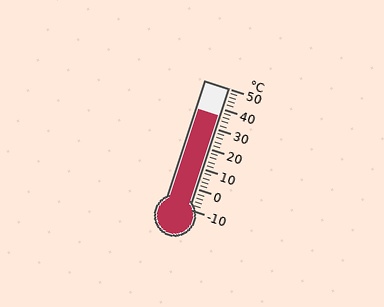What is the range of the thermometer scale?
The thermometer scale ranges from -10°C to 50°C.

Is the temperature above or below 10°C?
The temperature is above 10°C.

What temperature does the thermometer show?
The thermometer shows approximately 36°C.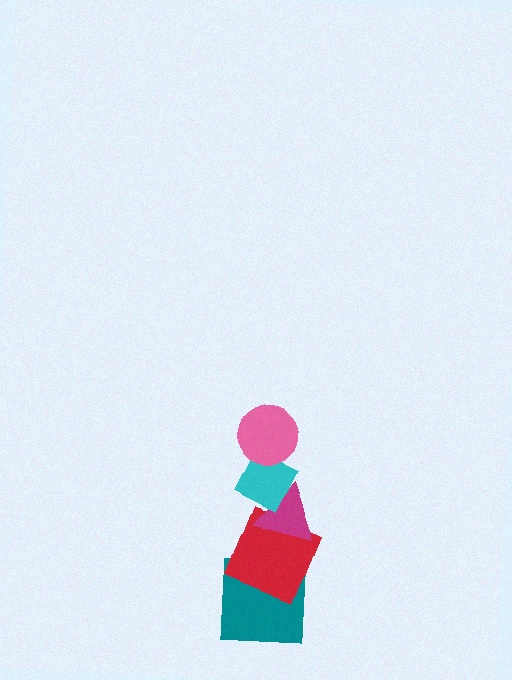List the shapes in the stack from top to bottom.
From top to bottom: the pink circle, the cyan diamond, the magenta triangle, the red square, the teal square.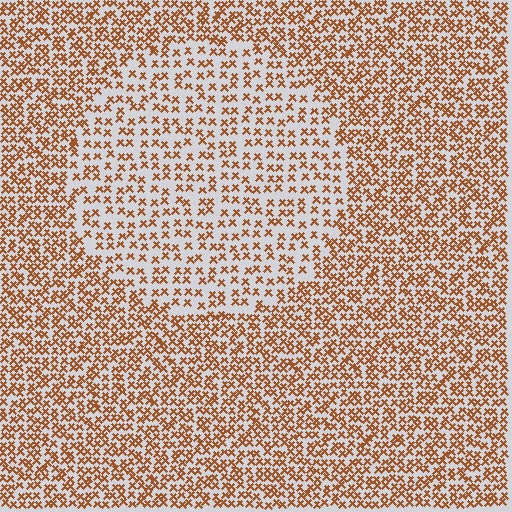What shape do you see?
I see a circle.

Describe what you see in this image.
The image contains small brown elements arranged at two different densities. A circle-shaped region is visible where the elements are less densely packed than the surrounding area.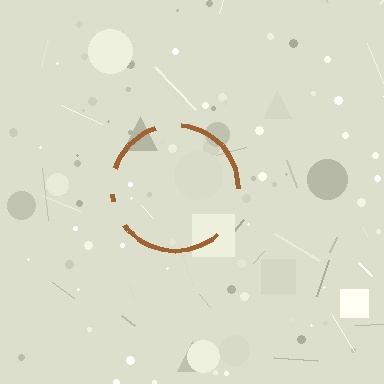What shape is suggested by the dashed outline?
The dashed outline suggests a circle.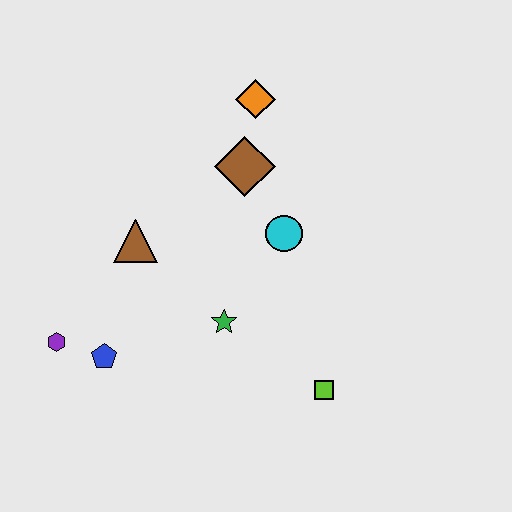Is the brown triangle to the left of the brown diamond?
Yes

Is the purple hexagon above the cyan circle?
No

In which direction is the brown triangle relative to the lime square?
The brown triangle is to the left of the lime square.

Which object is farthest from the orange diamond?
The purple hexagon is farthest from the orange diamond.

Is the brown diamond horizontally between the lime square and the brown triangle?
Yes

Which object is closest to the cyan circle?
The brown diamond is closest to the cyan circle.